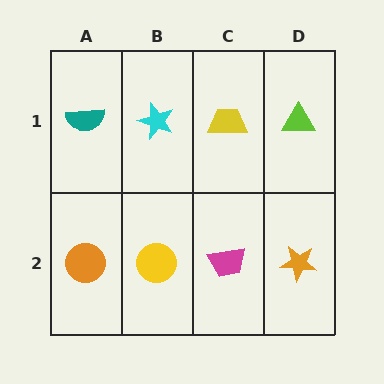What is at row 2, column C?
A magenta trapezoid.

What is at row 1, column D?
A lime triangle.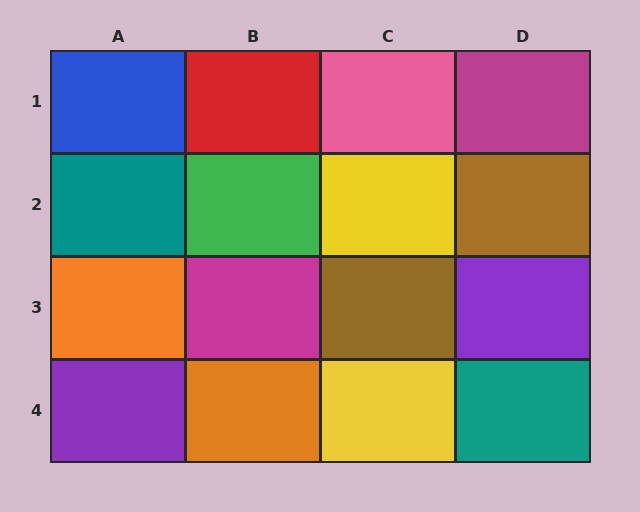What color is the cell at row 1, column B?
Red.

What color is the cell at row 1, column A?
Blue.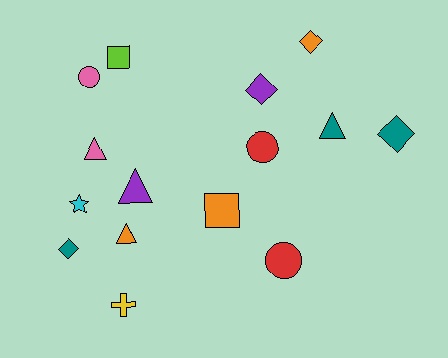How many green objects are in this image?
There are no green objects.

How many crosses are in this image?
There is 1 cross.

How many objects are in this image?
There are 15 objects.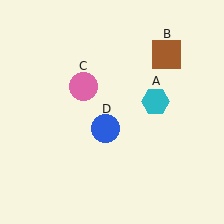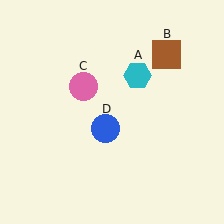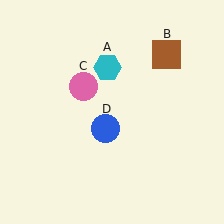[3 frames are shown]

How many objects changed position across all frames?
1 object changed position: cyan hexagon (object A).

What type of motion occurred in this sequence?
The cyan hexagon (object A) rotated counterclockwise around the center of the scene.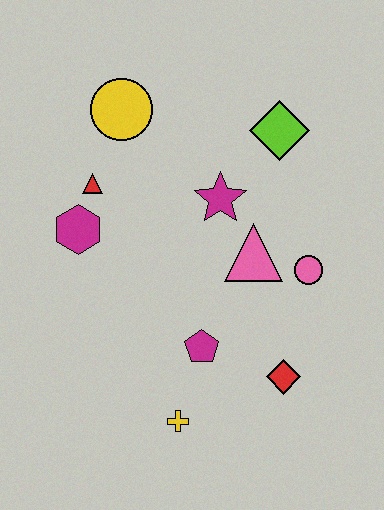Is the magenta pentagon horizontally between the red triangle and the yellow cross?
No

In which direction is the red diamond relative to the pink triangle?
The red diamond is below the pink triangle.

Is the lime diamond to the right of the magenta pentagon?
Yes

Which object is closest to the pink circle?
The pink triangle is closest to the pink circle.